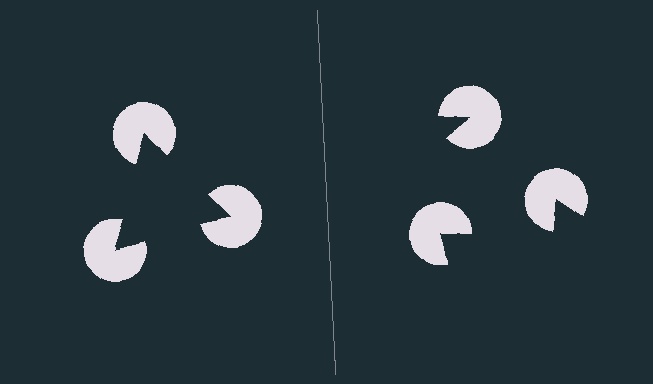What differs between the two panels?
The pac-man discs are positioned identically on both sides; only the wedge orientations differ. On the left they align to a triangle; on the right they are misaligned.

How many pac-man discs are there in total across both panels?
6 — 3 on each side.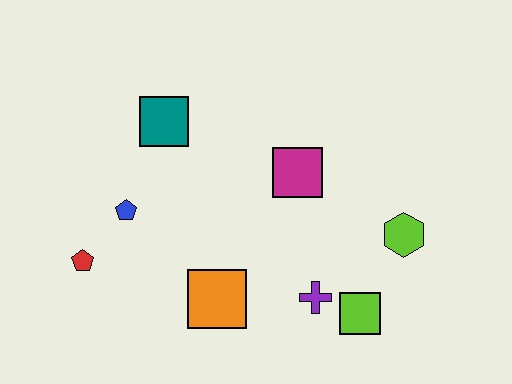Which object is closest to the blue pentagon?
The red pentagon is closest to the blue pentagon.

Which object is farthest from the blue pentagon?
The lime hexagon is farthest from the blue pentagon.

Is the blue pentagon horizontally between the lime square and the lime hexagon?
No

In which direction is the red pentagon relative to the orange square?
The red pentagon is to the left of the orange square.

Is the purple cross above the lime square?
Yes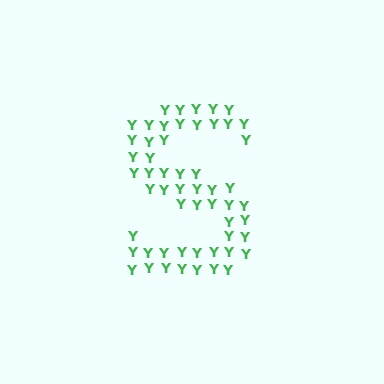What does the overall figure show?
The overall figure shows the letter S.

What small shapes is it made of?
It is made of small letter Y's.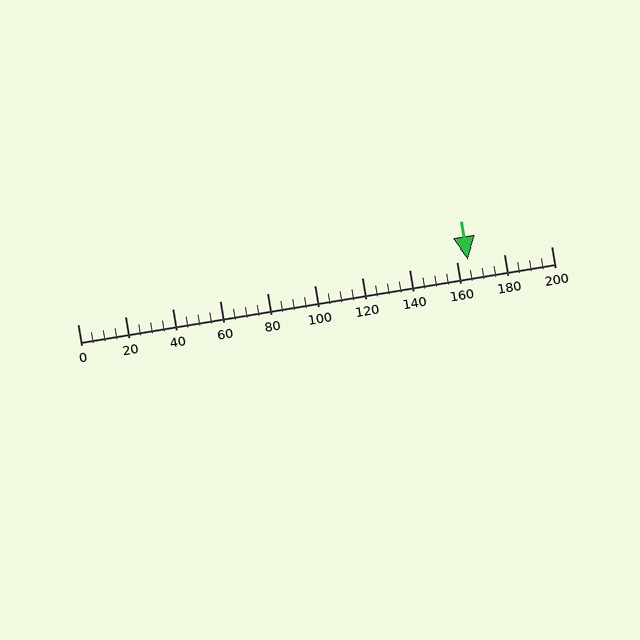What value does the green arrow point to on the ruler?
The green arrow points to approximately 165.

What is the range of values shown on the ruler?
The ruler shows values from 0 to 200.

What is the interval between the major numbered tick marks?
The major tick marks are spaced 20 units apart.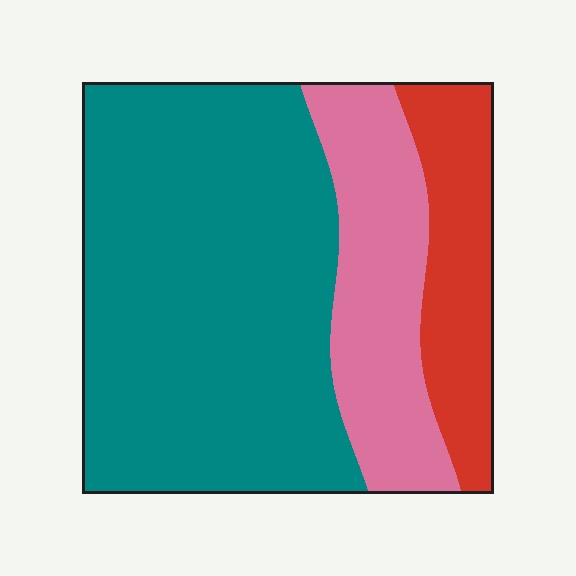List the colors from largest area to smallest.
From largest to smallest: teal, pink, red.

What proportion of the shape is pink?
Pink covers roughly 20% of the shape.